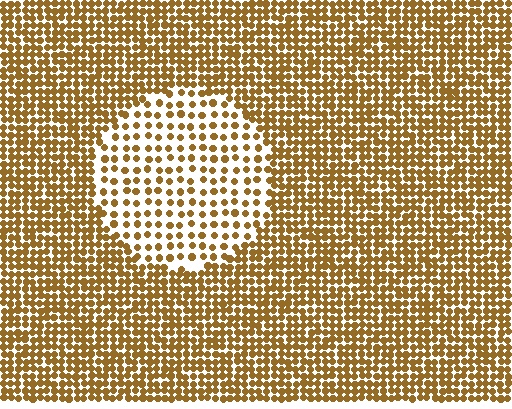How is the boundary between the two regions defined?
The boundary is defined by a change in element density (approximately 2.2x ratio). All elements are the same color, size, and shape.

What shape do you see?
I see a circle.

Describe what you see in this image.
The image contains small brown elements arranged at two different densities. A circle-shaped region is visible where the elements are less densely packed than the surrounding area.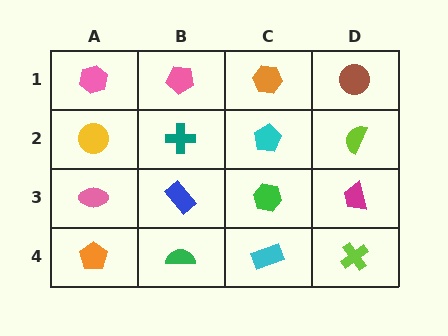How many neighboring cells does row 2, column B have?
4.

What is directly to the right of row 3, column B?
A green hexagon.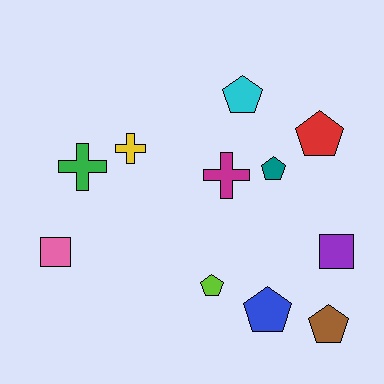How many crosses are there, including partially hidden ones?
There are 3 crosses.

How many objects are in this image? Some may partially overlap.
There are 11 objects.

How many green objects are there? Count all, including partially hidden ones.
There is 1 green object.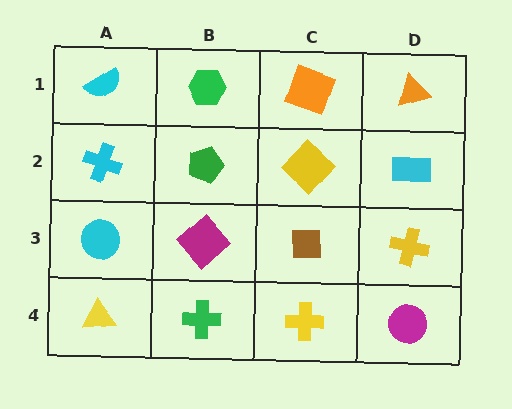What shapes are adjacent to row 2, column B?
A green hexagon (row 1, column B), a magenta diamond (row 3, column B), a cyan cross (row 2, column A), a yellow diamond (row 2, column C).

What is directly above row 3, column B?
A green pentagon.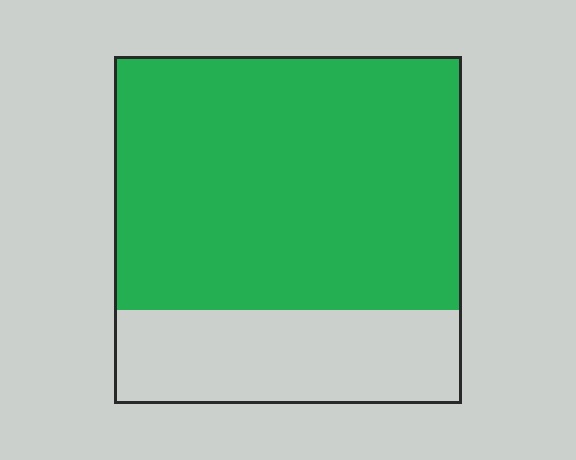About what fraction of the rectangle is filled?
About three quarters (3/4).